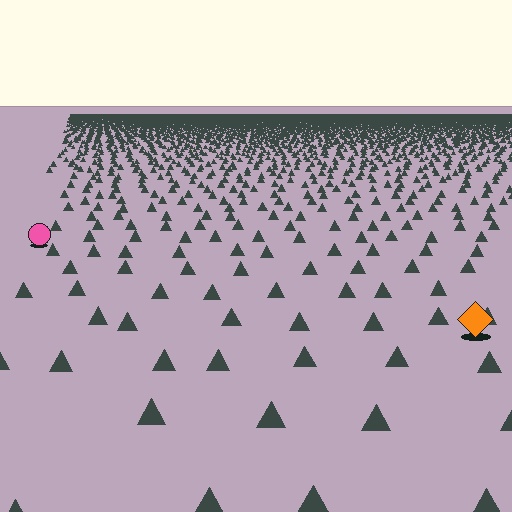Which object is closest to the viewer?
The orange diamond is closest. The texture marks near it are larger and more spread out.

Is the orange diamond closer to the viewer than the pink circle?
Yes. The orange diamond is closer — you can tell from the texture gradient: the ground texture is coarser near it.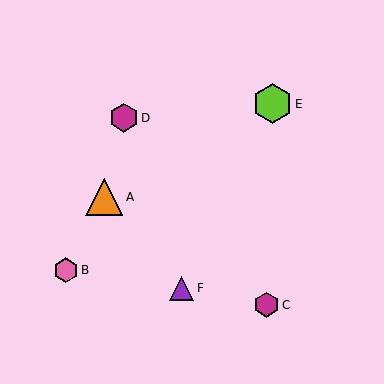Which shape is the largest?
The lime hexagon (labeled E) is the largest.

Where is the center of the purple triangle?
The center of the purple triangle is at (182, 288).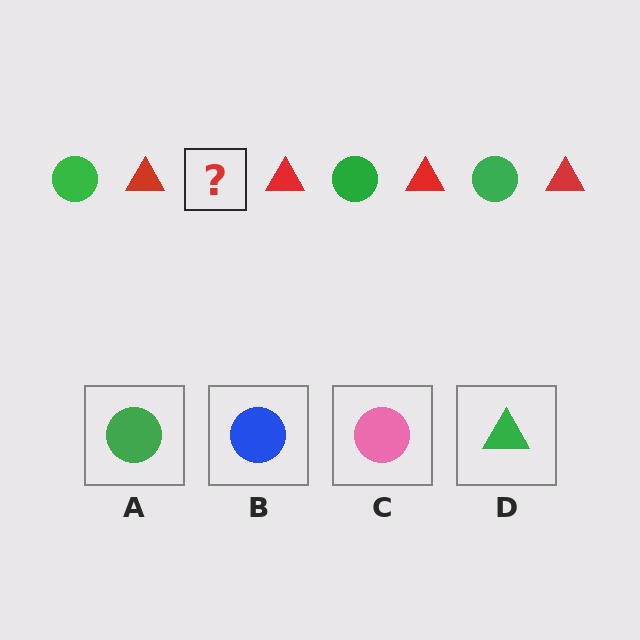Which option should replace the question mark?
Option A.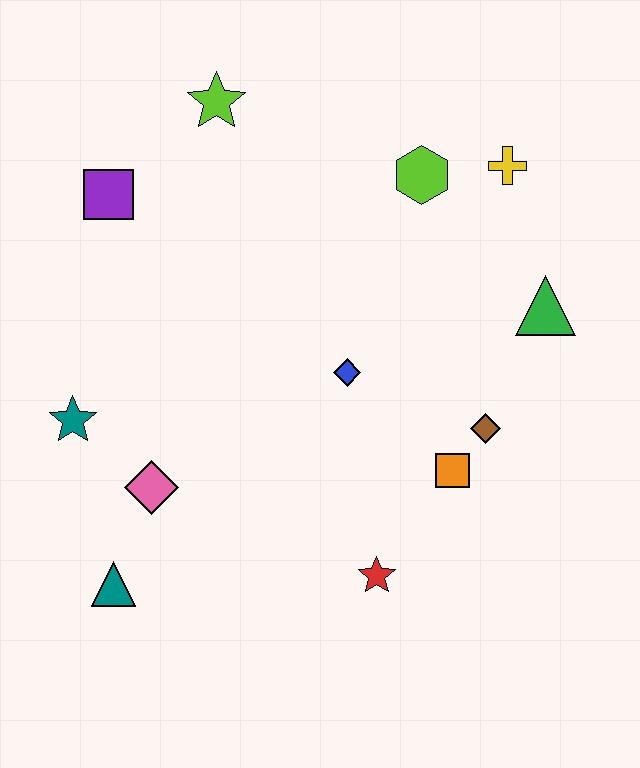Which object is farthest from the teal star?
The yellow cross is farthest from the teal star.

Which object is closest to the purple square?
The lime star is closest to the purple square.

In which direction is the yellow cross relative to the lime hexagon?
The yellow cross is to the right of the lime hexagon.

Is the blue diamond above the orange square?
Yes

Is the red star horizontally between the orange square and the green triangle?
No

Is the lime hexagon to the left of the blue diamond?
No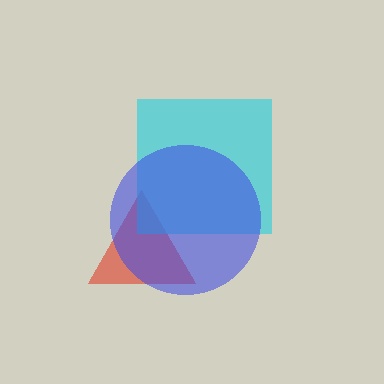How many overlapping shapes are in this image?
There are 3 overlapping shapes in the image.